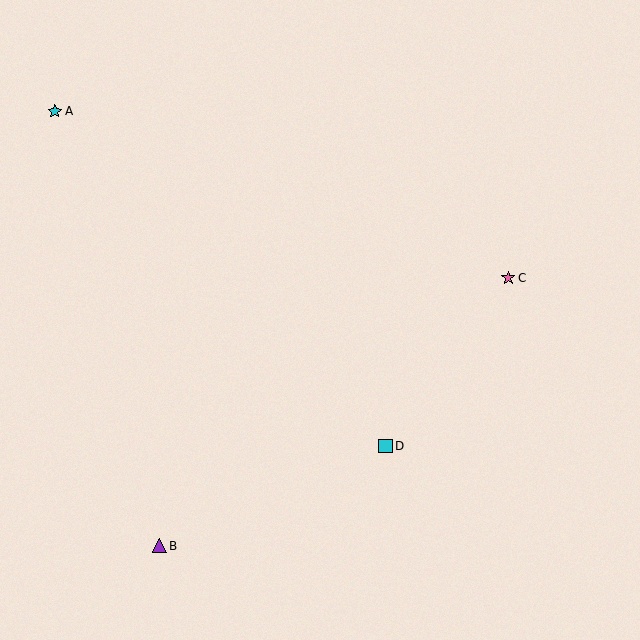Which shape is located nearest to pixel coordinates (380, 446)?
The cyan square (labeled D) at (385, 446) is nearest to that location.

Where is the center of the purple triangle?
The center of the purple triangle is at (159, 546).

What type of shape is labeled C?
Shape C is a pink star.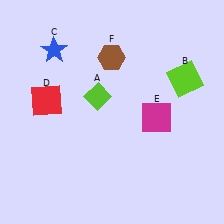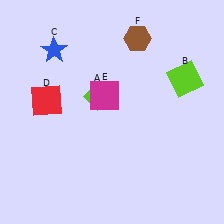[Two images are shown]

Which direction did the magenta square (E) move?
The magenta square (E) moved left.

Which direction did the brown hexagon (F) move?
The brown hexagon (F) moved right.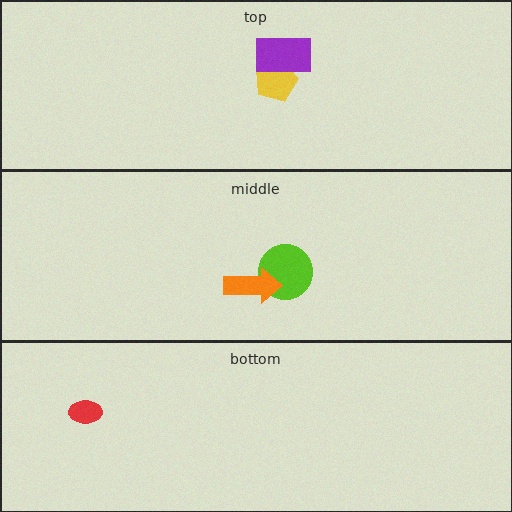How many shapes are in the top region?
2.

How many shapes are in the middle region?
2.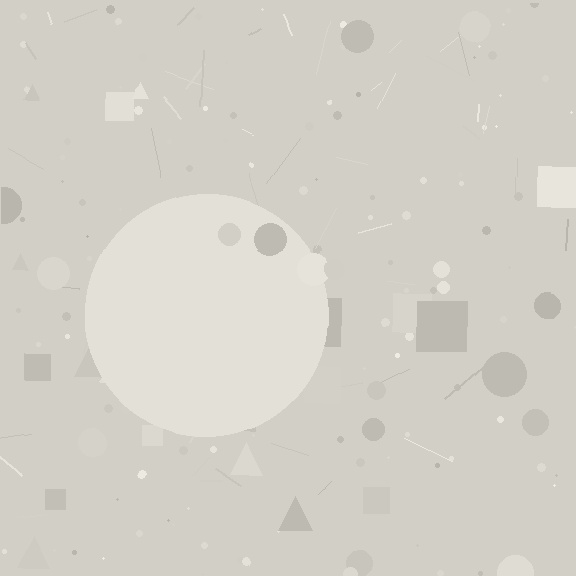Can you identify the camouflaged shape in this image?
The camouflaged shape is a circle.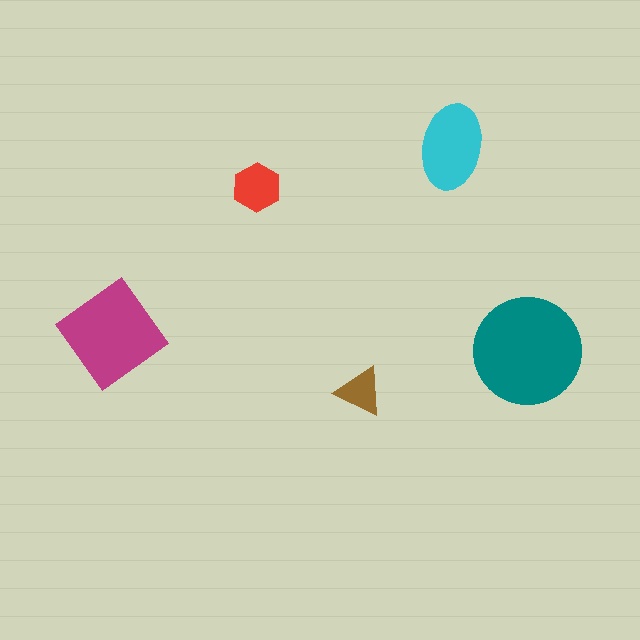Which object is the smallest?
The brown triangle.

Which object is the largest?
The teal circle.